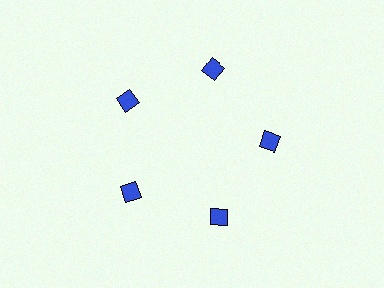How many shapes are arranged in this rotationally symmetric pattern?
There are 5 shapes, arranged in 5 groups of 1.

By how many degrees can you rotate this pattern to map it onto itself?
The pattern maps onto itself every 72 degrees of rotation.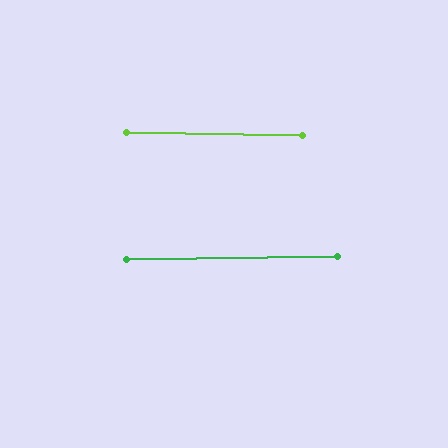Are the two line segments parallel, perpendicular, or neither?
Parallel — their directions differ by only 1.8°.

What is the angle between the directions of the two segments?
Approximately 2 degrees.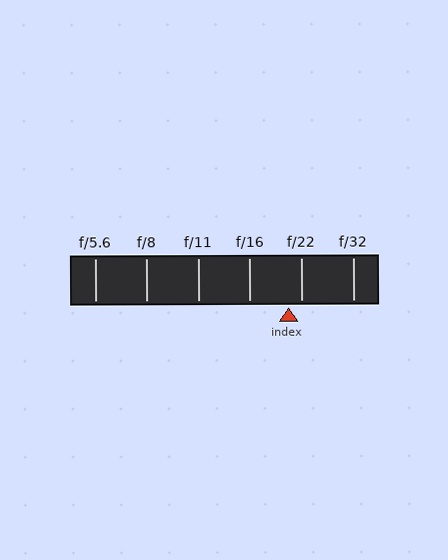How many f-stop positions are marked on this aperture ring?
There are 6 f-stop positions marked.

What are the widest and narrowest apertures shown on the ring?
The widest aperture shown is f/5.6 and the narrowest is f/32.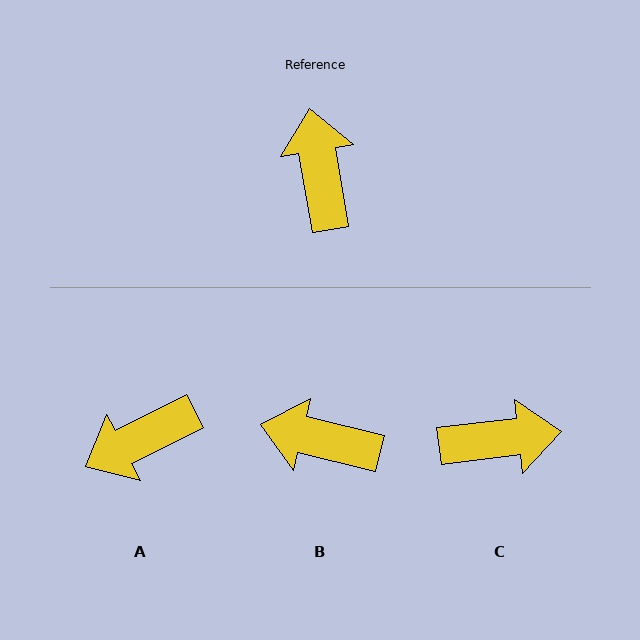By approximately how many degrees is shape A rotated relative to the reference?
Approximately 107 degrees counter-clockwise.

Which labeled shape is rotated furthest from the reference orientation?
A, about 107 degrees away.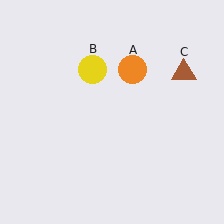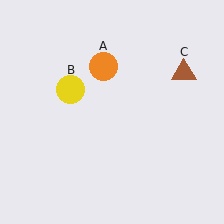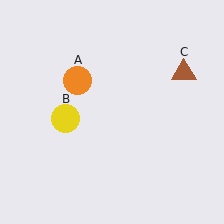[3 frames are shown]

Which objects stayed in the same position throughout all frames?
Brown triangle (object C) remained stationary.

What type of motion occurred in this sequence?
The orange circle (object A), yellow circle (object B) rotated counterclockwise around the center of the scene.